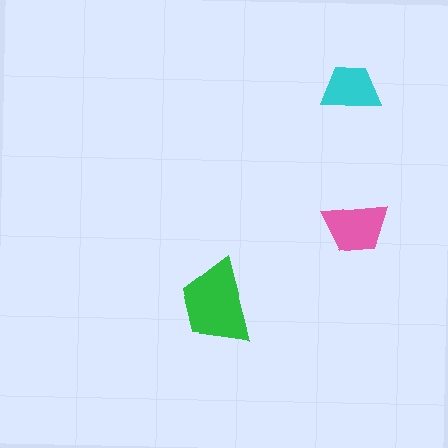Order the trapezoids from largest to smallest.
the green one, the pink one, the cyan one.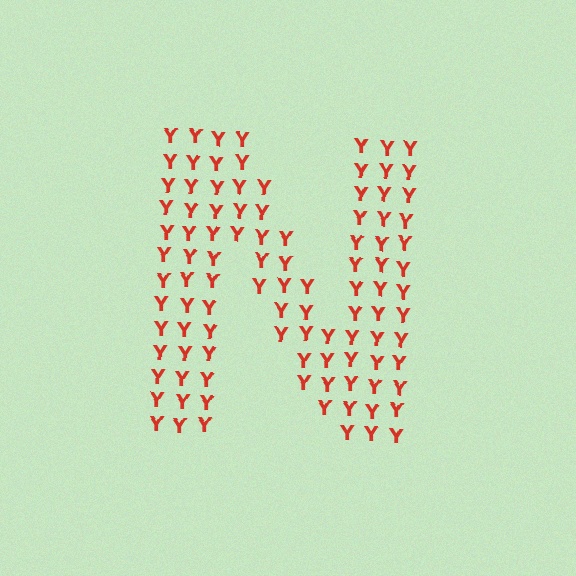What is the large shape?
The large shape is the letter N.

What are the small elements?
The small elements are letter Y's.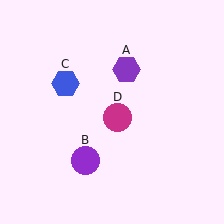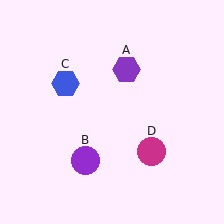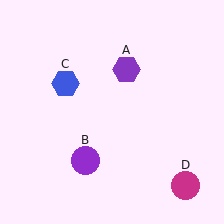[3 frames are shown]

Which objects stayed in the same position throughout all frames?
Purple hexagon (object A) and purple circle (object B) and blue hexagon (object C) remained stationary.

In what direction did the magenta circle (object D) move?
The magenta circle (object D) moved down and to the right.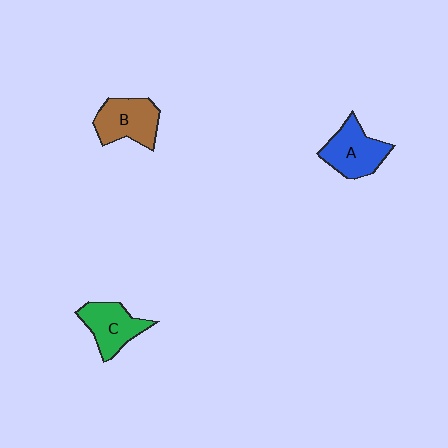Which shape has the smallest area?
Shape C (green).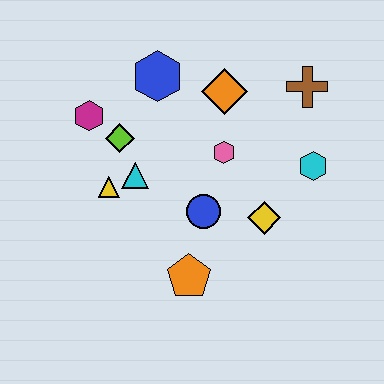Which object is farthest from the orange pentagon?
The brown cross is farthest from the orange pentagon.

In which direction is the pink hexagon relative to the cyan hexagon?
The pink hexagon is to the left of the cyan hexagon.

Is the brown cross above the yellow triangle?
Yes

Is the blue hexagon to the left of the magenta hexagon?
No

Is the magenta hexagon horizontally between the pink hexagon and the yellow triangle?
No